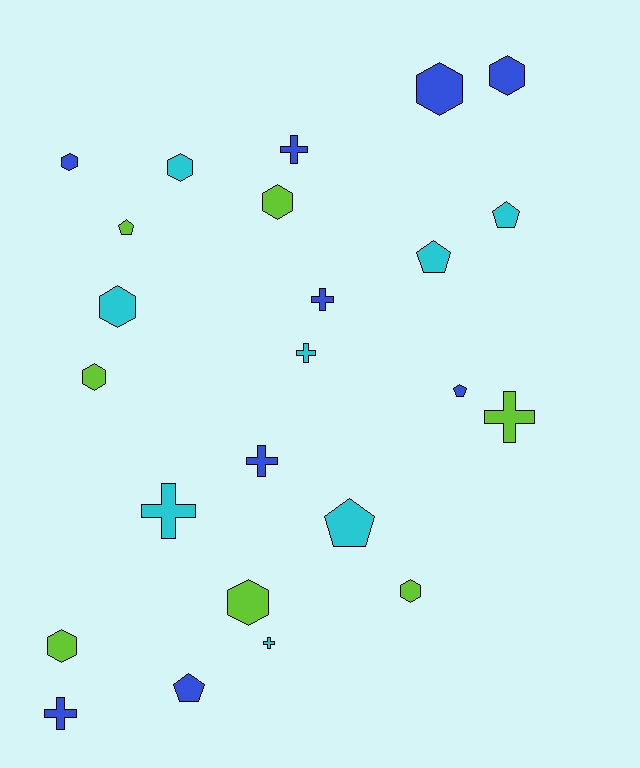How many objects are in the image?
There are 24 objects.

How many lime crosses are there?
There is 1 lime cross.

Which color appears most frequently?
Blue, with 9 objects.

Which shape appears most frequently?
Hexagon, with 10 objects.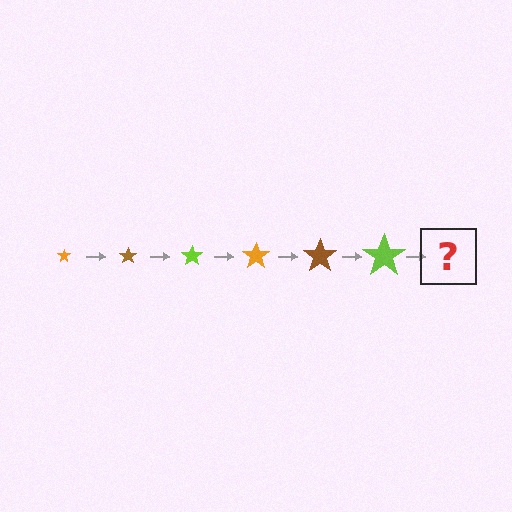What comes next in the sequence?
The next element should be an orange star, larger than the previous one.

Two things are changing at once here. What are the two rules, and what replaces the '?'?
The two rules are that the star grows larger each step and the color cycles through orange, brown, and lime. The '?' should be an orange star, larger than the previous one.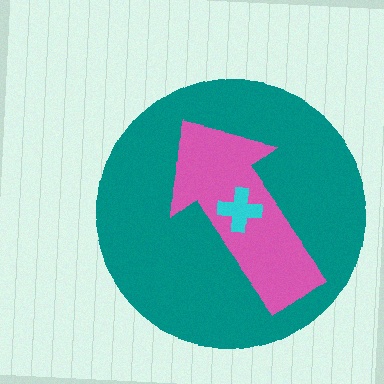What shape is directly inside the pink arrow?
The cyan cross.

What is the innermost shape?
The cyan cross.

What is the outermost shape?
The teal circle.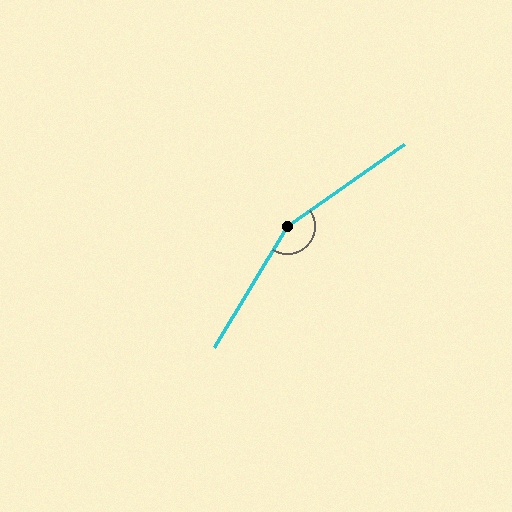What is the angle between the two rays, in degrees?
Approximately 156 degrees.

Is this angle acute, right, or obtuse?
It is obtuse.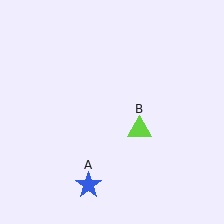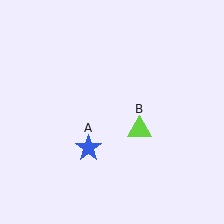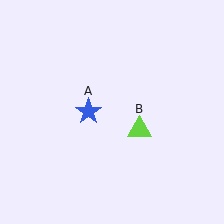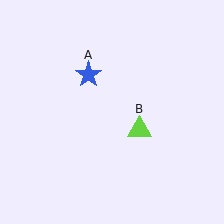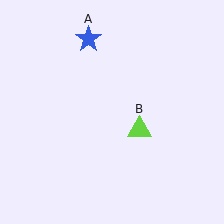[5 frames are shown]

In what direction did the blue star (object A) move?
The blue star (object A) moved up.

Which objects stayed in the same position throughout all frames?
Lime triangle (object B) remained stationary.